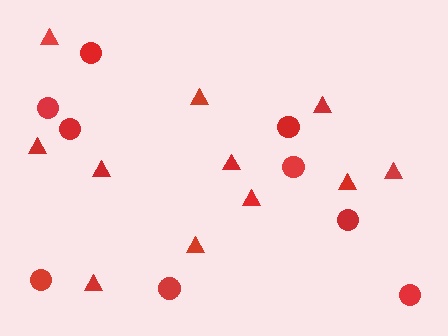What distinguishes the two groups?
There are 2 groups: one group of circles (9) and one group of triangles (11).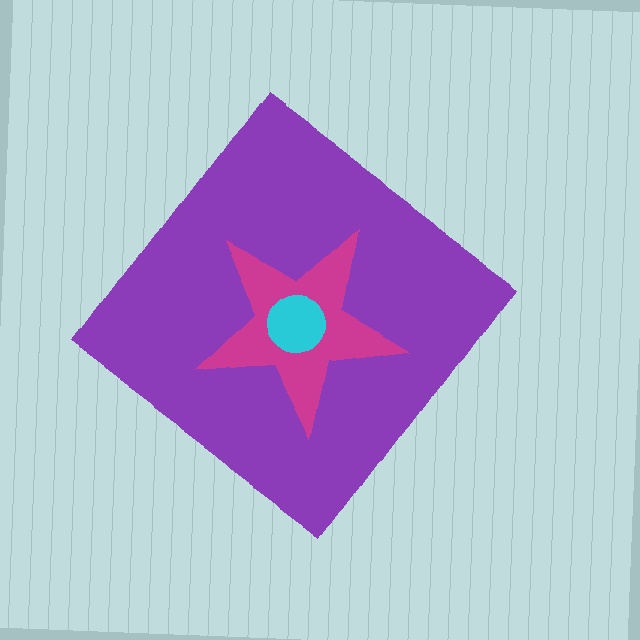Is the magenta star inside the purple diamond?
Yes.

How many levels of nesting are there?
3.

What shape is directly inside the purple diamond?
The magenta star.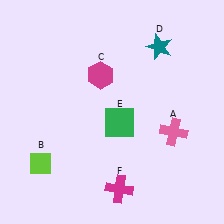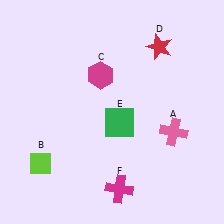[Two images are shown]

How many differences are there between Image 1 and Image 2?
There is 1 difference between the two images.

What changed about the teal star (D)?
In Image 1, D is teal. In Image 2, it changed to red.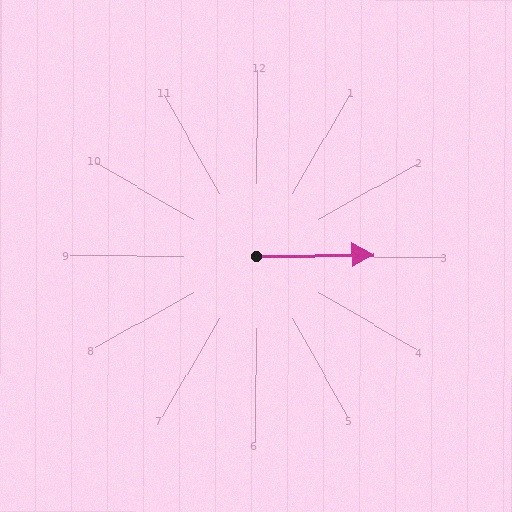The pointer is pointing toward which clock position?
Roughly 3 o'clock.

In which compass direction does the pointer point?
East.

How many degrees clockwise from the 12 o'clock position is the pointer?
Approximately 89 degrees.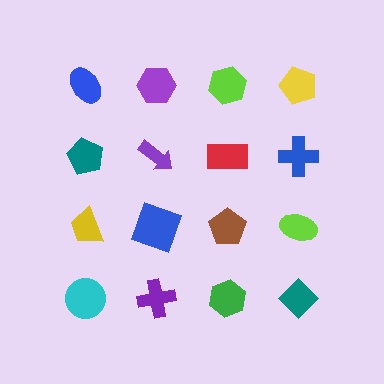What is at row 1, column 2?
A purple hexagon.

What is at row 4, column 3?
A green hexagon.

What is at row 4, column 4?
A teal diamond.